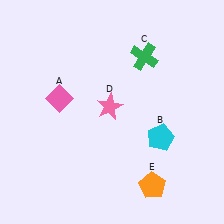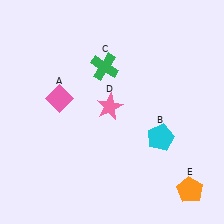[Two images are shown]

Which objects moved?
The objects that moved are: the green cross (C), the orange pentagon (E).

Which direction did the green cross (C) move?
The green cross (C) moved left.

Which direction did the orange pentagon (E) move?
The orange pentagon (E) moved right.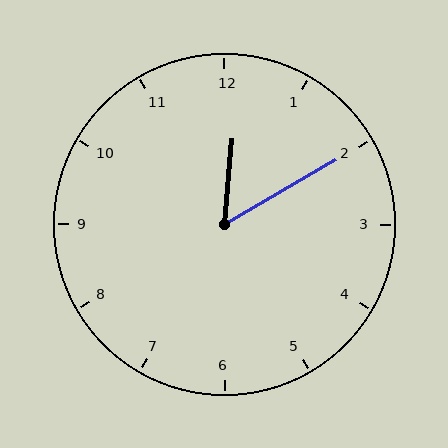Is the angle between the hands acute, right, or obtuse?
It is acute.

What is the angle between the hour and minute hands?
Approximately 55 degrees.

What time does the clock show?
12:10.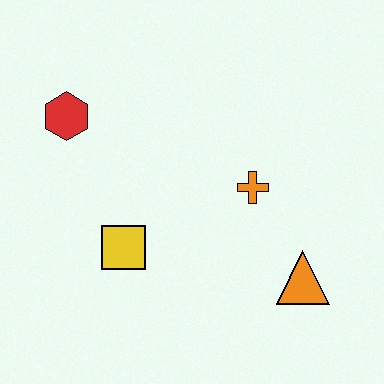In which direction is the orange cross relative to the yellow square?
The orange cross is to the right of the yellow square.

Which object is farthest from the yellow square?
The orange triangle is farthest from the yellow square.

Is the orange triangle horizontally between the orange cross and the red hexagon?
No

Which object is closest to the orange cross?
The orange triangle is closest to the orange cross.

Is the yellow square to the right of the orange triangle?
No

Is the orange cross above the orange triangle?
Yes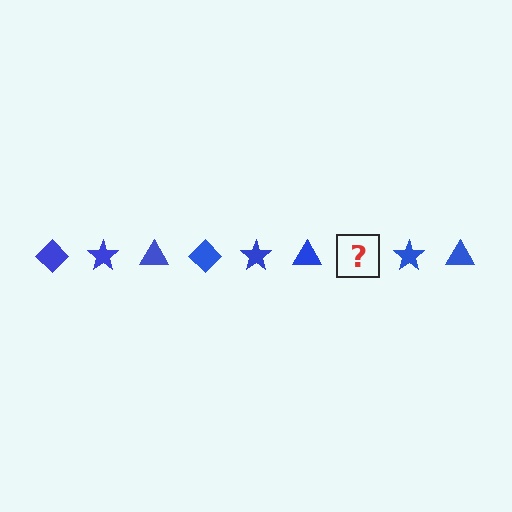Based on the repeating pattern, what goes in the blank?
The blank should be a blue diamond.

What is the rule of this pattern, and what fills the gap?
The rule is that the pattern cycles through diamond, star, triangle shapes in blue. The gap should be filled with a blue diamond.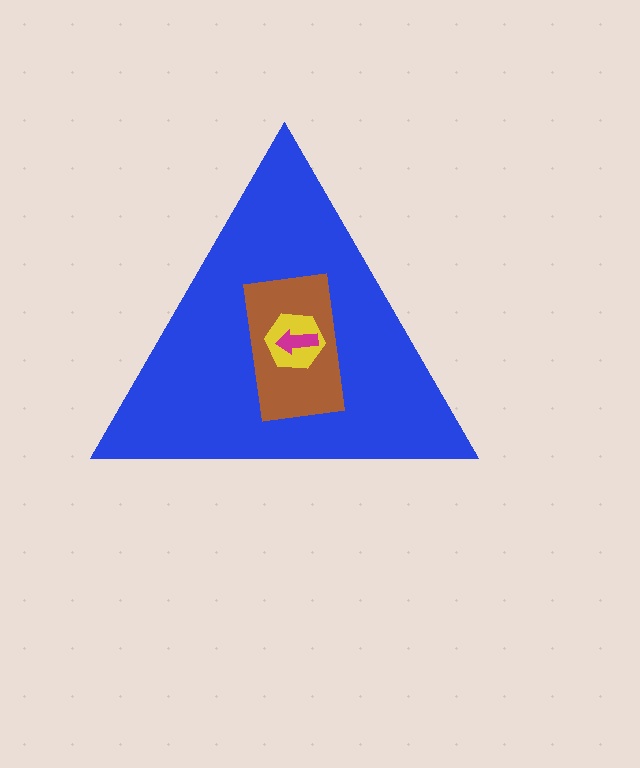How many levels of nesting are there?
4.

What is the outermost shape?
The blue triangle.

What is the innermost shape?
The magenta arrow.